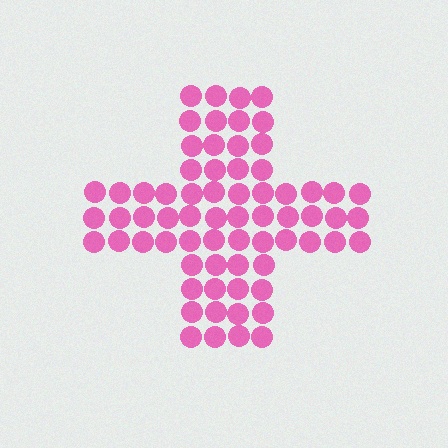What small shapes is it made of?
It is made of small circles.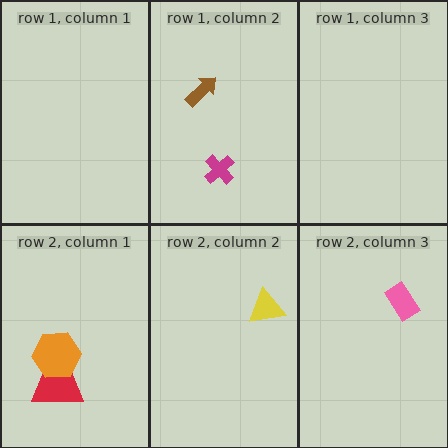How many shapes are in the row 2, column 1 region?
2.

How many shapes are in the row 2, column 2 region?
1.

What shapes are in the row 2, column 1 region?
The red trapezoid, the orange hexagon.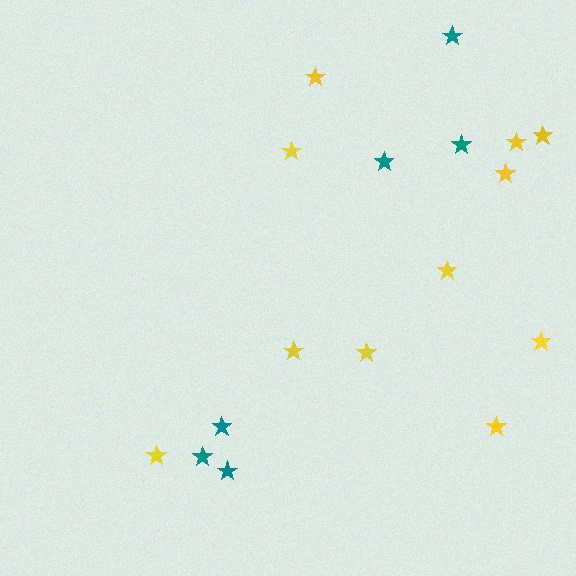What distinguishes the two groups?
There are 2 groups: one group of teal stars (6) and one group of yellow stars (11).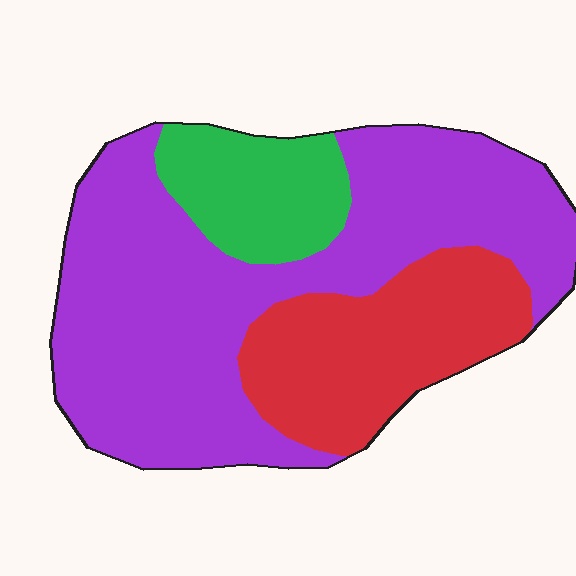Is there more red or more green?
Red.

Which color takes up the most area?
Purple, at roughly 60%.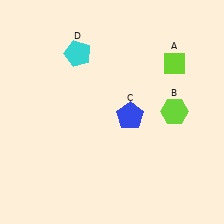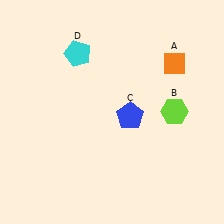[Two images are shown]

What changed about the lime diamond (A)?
In Image 1, A is lime. In Image 2, it changed to orange.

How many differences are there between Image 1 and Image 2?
There is 1 difference between the two images.